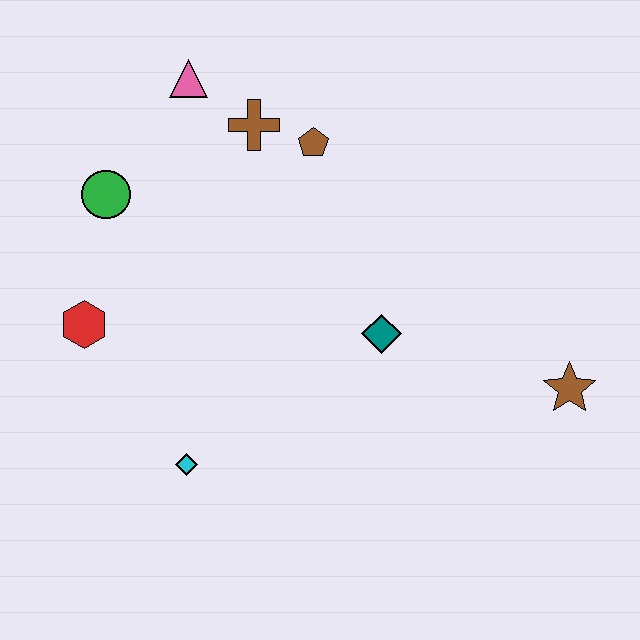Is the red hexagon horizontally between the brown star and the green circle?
No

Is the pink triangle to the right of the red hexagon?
Yes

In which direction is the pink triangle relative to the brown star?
The pink triangle is to the left of the brown star.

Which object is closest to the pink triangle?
The brown cross is closest to the pink triangle.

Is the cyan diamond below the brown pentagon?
Yes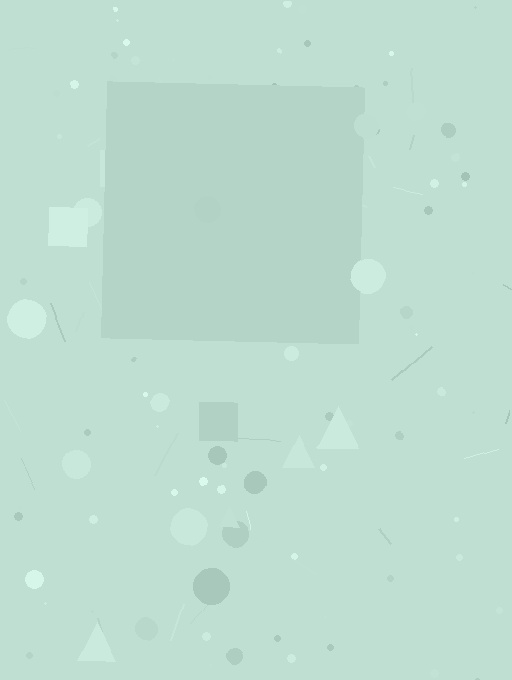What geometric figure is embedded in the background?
A square is embedded in the background.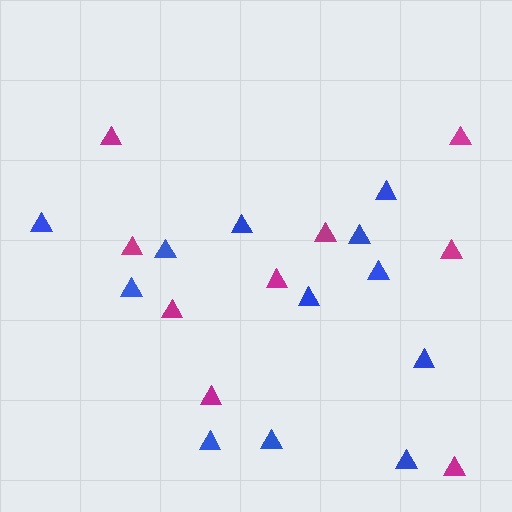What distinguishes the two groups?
There are 2 groups: one group of blue triangles (12) and one group of magenta triangles (9).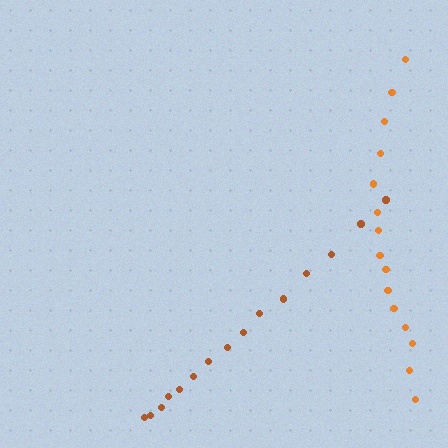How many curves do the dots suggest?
There are 2 distinct paths.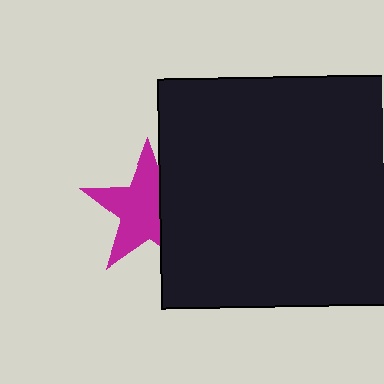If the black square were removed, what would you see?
You would see the complete magenta star.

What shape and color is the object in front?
The object in front is a black square.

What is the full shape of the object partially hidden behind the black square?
The partially hidden object is a magenta star.